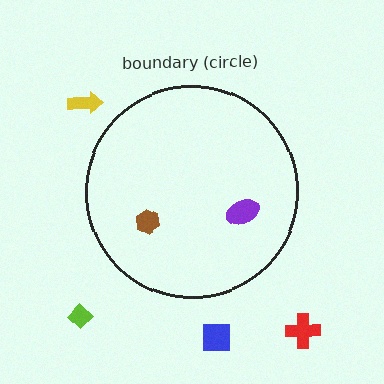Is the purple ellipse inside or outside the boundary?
Inside.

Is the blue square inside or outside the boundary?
Outside.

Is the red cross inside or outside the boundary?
Outside.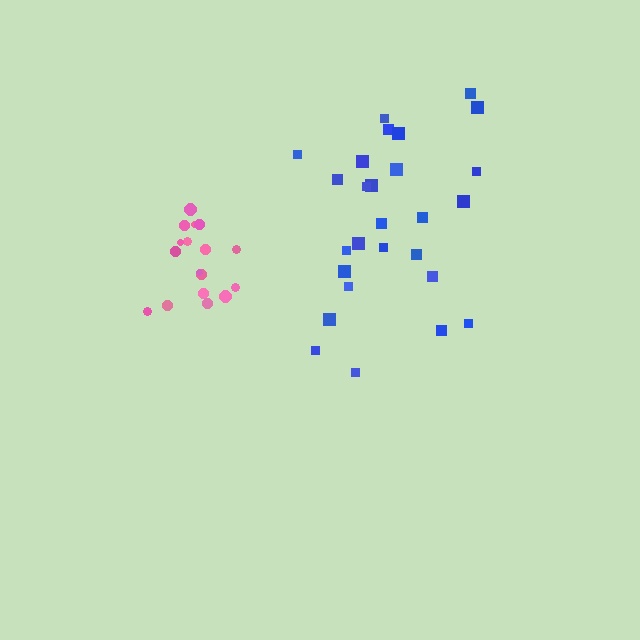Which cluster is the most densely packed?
Pink.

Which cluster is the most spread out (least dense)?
Blue.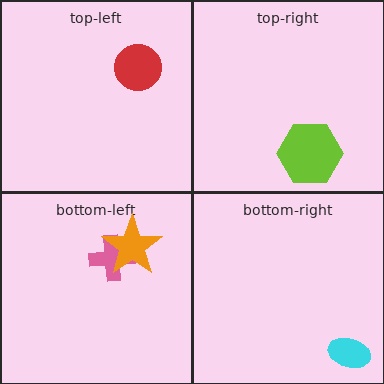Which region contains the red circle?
The top-left region.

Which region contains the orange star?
The bottom-left region.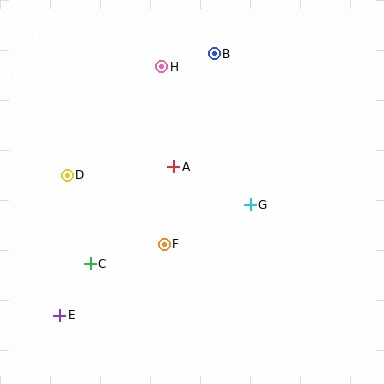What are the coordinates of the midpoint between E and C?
The midpoint between E and C is at (75, 289).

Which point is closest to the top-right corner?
Point B is closest to the top-right corner.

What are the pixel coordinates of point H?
Point H is at (162, 67).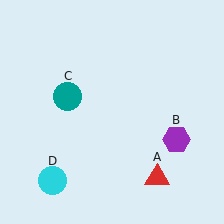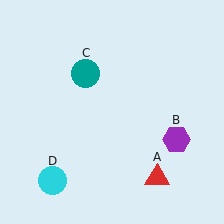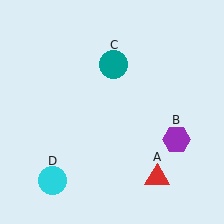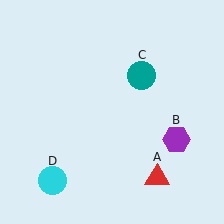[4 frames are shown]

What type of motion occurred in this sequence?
The teal circle (object C) rotated clockwise around the center of the scene.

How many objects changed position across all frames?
1 object changed position: teal circle (object C).